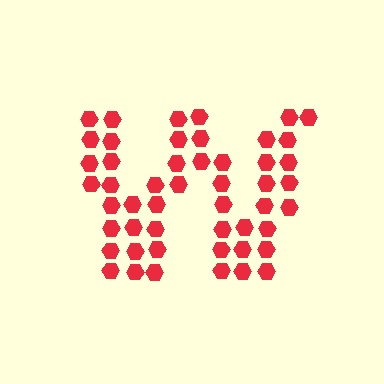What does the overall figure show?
The overall figure shows the letter W.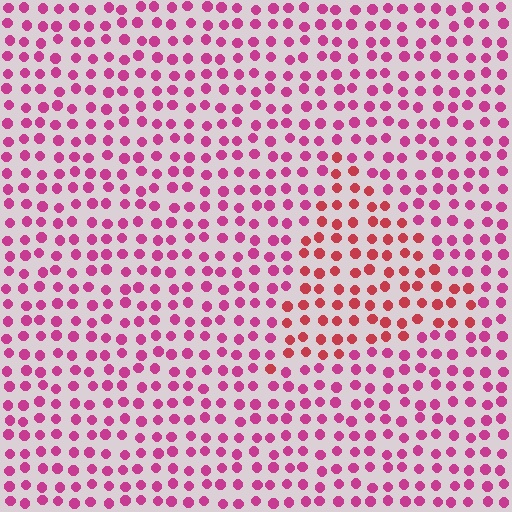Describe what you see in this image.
The image is filled with small magenta elements in a uniform arrangement. A triangle-shaped region is visible where the elements are tinted to a slightly different hue, forming a subtle color boundary.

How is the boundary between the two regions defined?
The boundary is defined purely by a slight shift in hue (about 30 degrees). Spacing, size, and orientation are identical on both sides.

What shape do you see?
I see a triangle.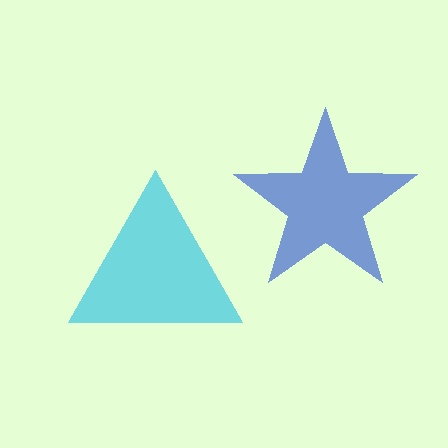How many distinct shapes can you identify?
There are 2 distinct shapes: a cyan triangle, a blue star.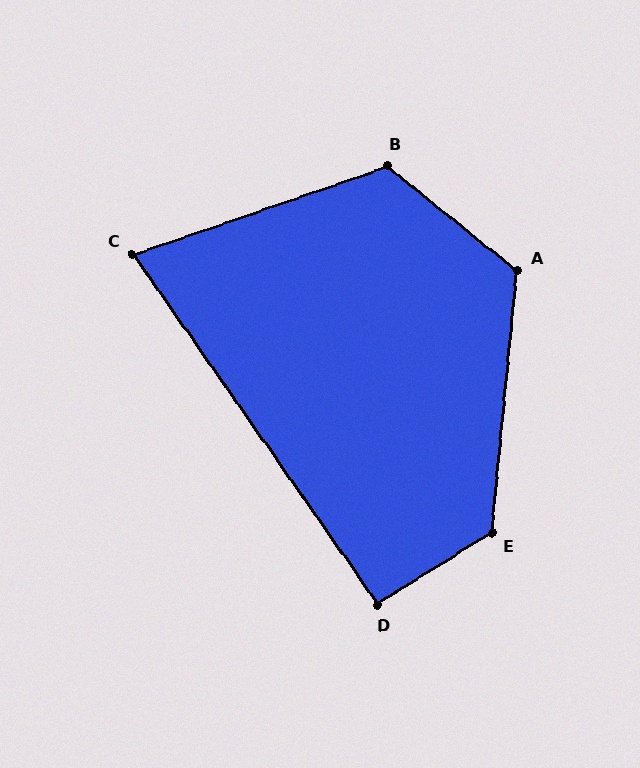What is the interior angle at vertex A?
Approximately 123 degrees (obtuse).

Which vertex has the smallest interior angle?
C, at approximately 74 degrees.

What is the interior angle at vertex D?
Approximately 93 degrees (approximately right).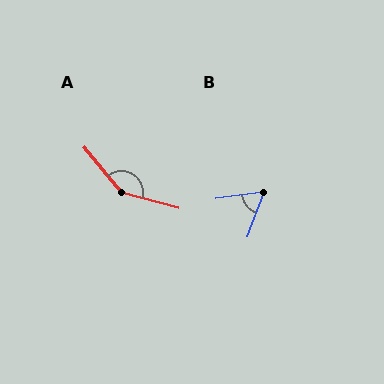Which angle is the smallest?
B, at approximately 62 degrees.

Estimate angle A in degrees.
Approximately 145 degrees.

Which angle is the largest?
A, at approximately 145 degrees.